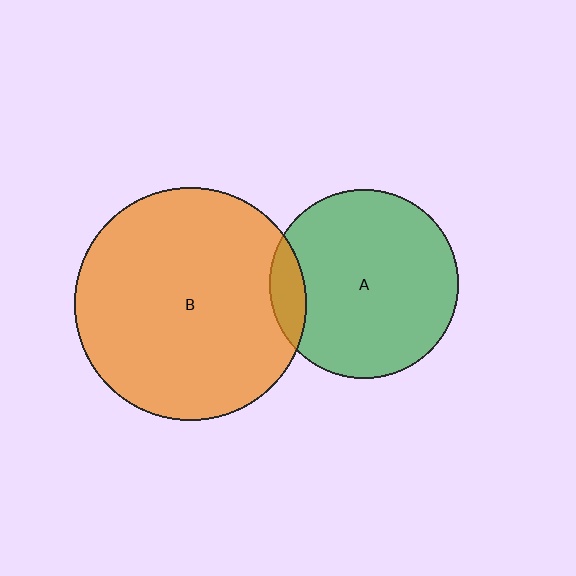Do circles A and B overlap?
Yes.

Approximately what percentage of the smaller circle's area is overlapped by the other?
Approximately 10%.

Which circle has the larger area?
Circle B (orange).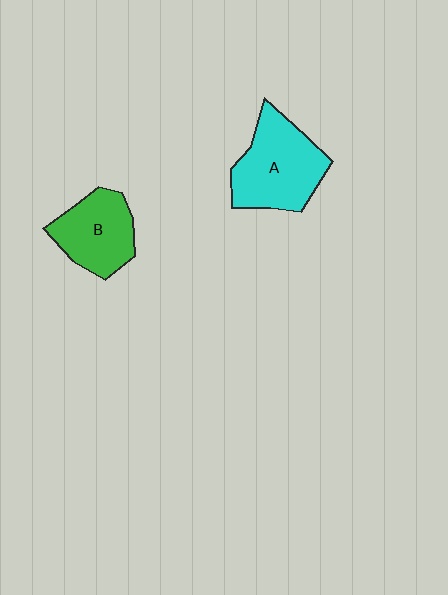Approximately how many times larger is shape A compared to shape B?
Approximately 1.3 times.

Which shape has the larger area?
Shape A (cyan).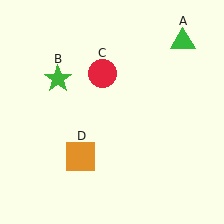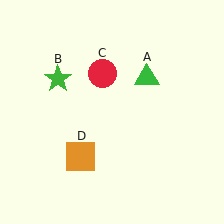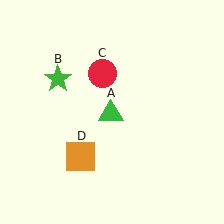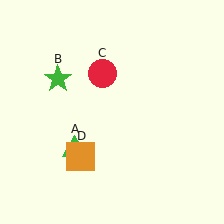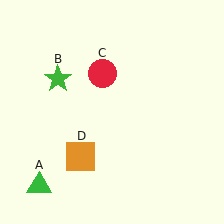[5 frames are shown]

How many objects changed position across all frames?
1 object changed position: green triangle (object A).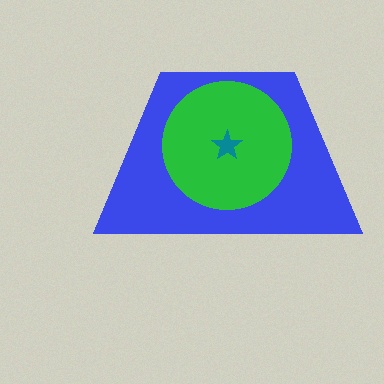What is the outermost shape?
The blue trapezoid.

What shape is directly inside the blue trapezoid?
The green circle.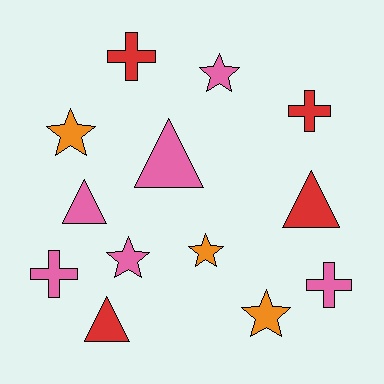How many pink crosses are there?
There are 2 pink crosses.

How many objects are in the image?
There are 13 objects.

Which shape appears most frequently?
Star, with 5 objects.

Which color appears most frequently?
Pink, with 6 objects.